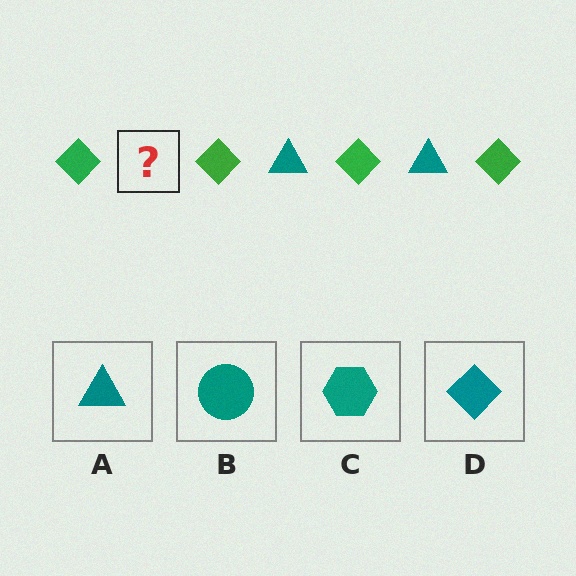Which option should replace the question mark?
Option A.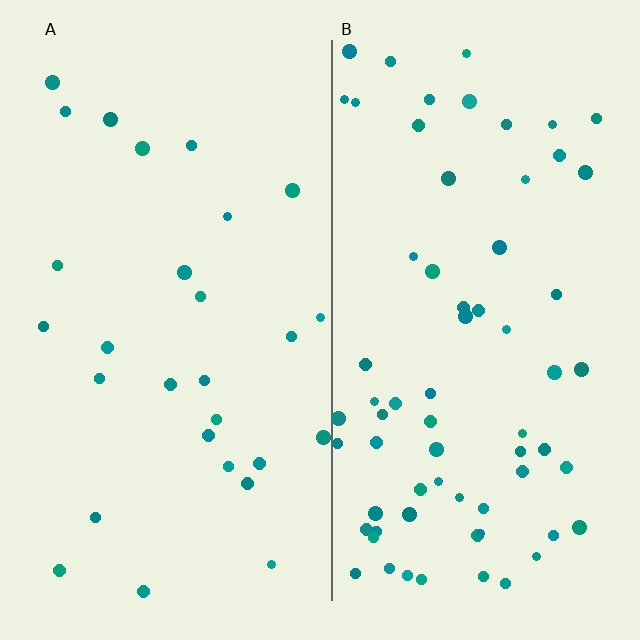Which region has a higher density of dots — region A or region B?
B (the right).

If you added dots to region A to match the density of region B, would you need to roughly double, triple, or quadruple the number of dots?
Approximately double.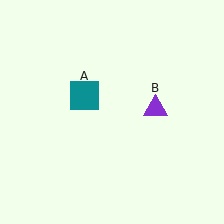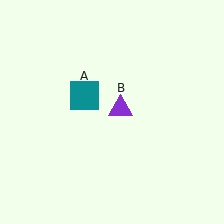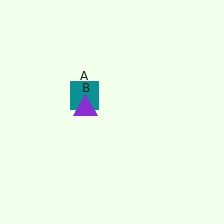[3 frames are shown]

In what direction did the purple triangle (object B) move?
The purple triangle (object B) moved left.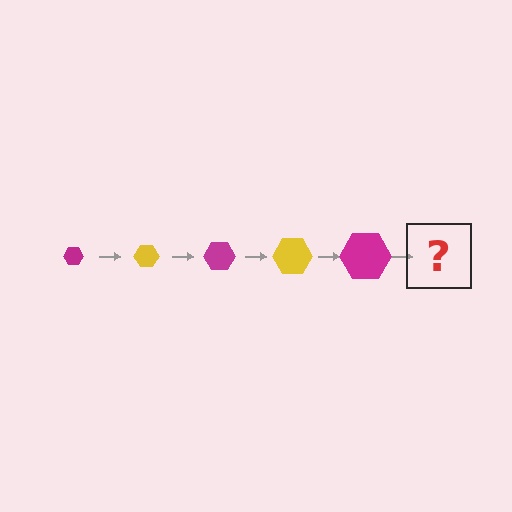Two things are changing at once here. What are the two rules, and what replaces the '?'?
The two rules are that the hexagon grows larger each step and the color cycles through magenta and yellow. The '?' should be a yellow hexagon, larger than the previous one.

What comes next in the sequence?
The next element should be a yellow hexagon, larger than the previous one.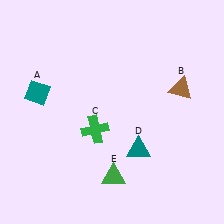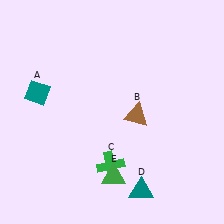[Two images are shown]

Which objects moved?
The objects that moved are: the brown triangle (B), the green cross (C), the teal triangle (D).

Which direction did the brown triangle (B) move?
The brown triangle (B) moved left.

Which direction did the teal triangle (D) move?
The teal triangle (D) moved down.